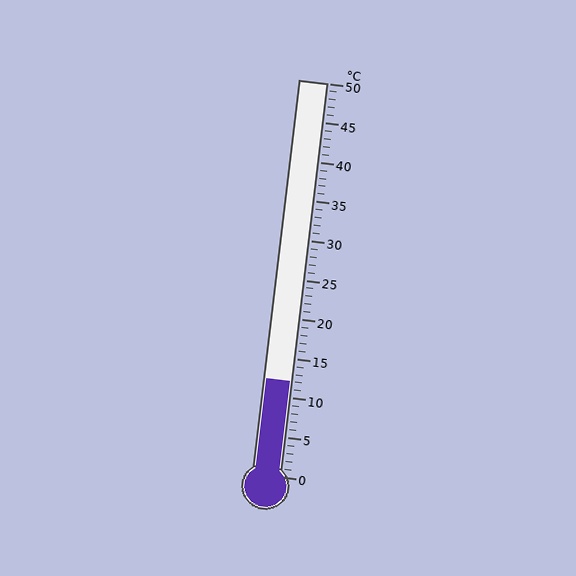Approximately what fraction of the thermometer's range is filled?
The thermometer is filled to approximately 25% of its range.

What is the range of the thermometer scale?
The thermometer scale ranges from 0°C to 50°C.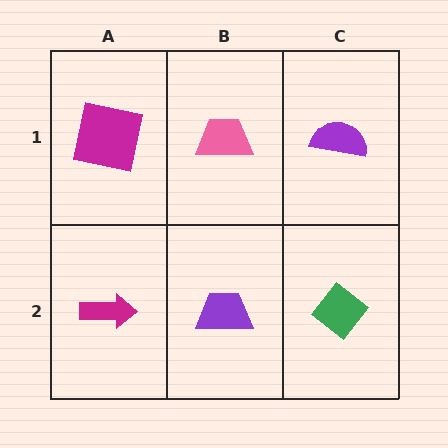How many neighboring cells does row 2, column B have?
3.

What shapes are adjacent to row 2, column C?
A purple semicircle (row 1, column C), a purple trapezoid (row 2, column B).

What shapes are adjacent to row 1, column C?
A green diamond (row 2, column C), a pink trapezoid (row 1, column B).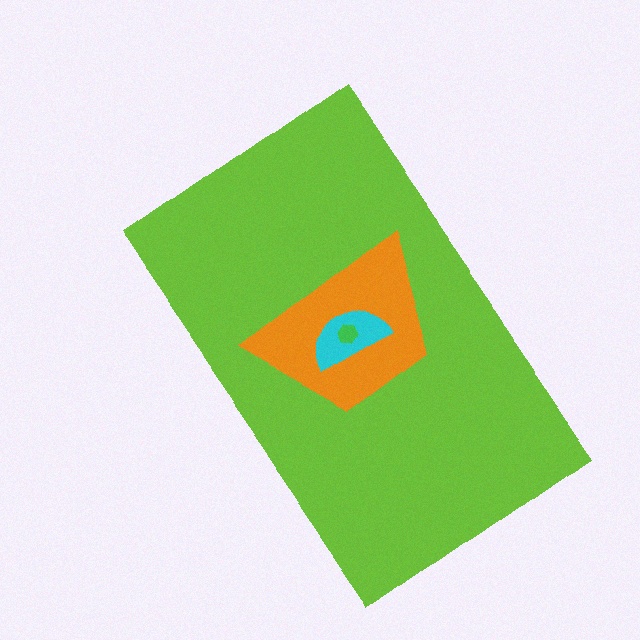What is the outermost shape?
The lime rectangle.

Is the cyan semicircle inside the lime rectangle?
Yes.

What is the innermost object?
The green hexagon.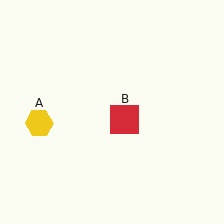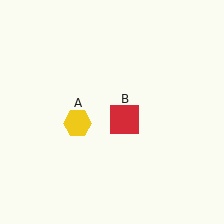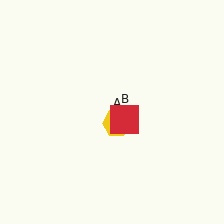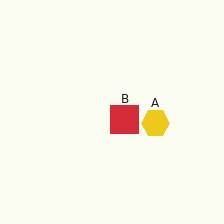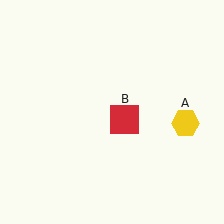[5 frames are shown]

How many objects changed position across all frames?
1 object changed position: yellow hexagon (object A).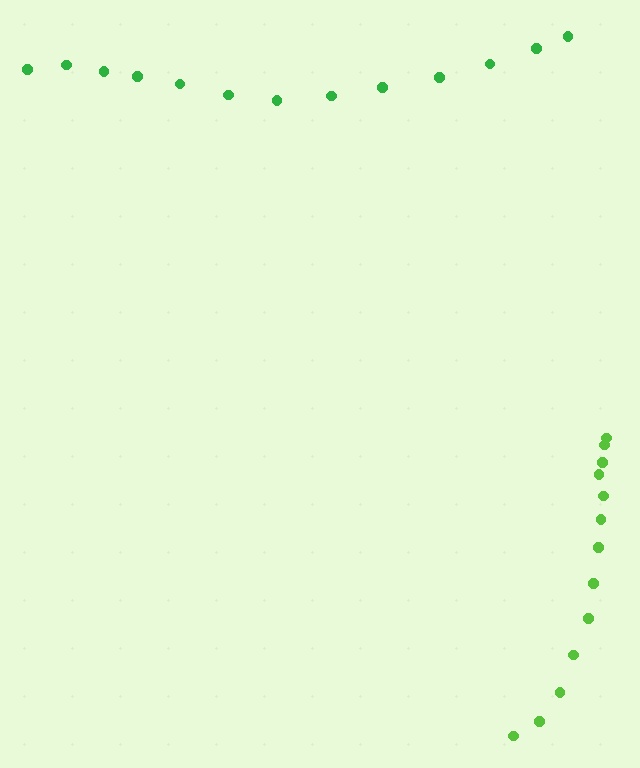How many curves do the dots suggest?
There are 2 distinct paths.